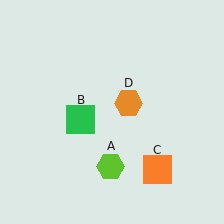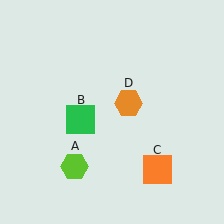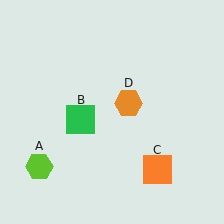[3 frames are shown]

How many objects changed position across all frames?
1 object changed position: lime hexagon (object A).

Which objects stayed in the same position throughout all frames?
Green square (object B) and orange square (object C) and orange hexagon (object D) remained stationary.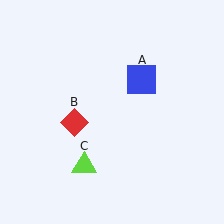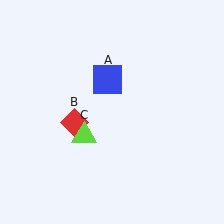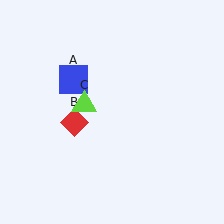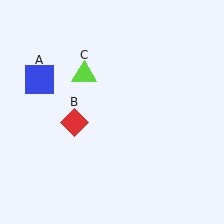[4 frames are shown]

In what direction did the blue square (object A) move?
The blue square (object A) moved left.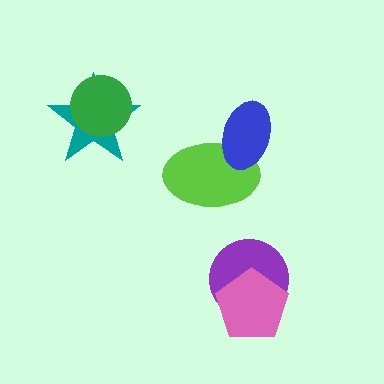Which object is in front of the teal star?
The green circle is in front of the teal star.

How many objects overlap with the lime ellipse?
1 object overlaps with the lime ellipse.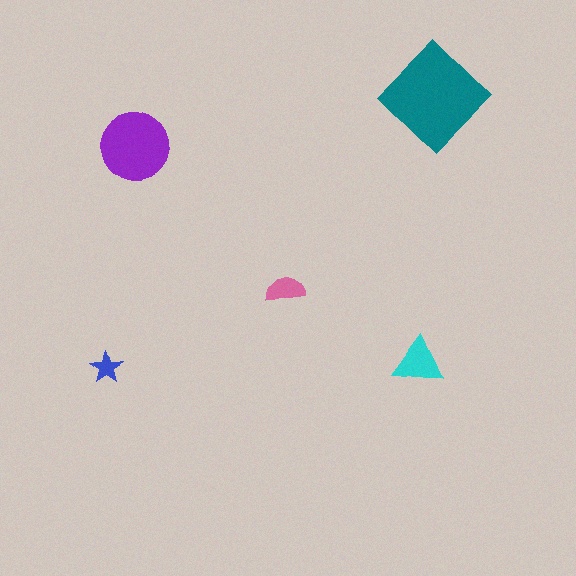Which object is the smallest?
The blue star.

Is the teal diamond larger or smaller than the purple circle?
Larger.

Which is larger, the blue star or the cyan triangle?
The cyan triangle.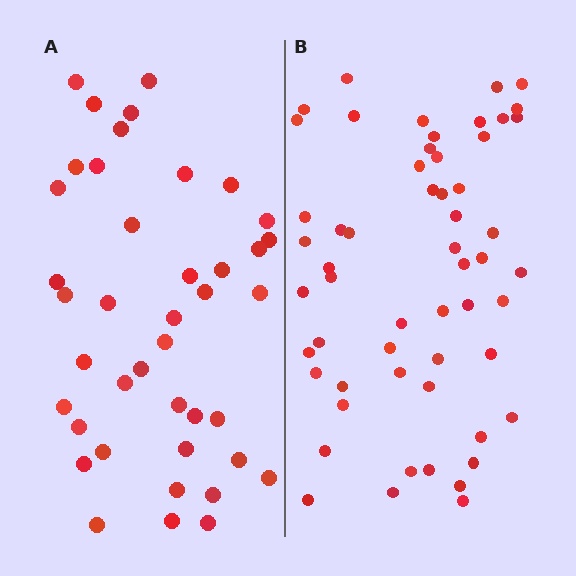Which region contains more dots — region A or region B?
Region B (the right region) has more dots.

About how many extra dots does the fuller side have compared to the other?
Region B has approximately 15 more dots than region A.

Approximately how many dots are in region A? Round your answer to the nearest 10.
About 40 dots. (The exact count is 41, which rounds to 40.)